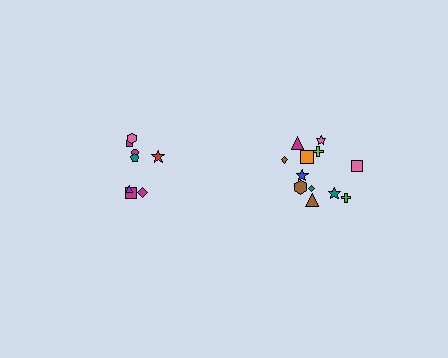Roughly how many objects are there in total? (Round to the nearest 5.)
Roughly 20 objects in total.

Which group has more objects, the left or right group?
The right group.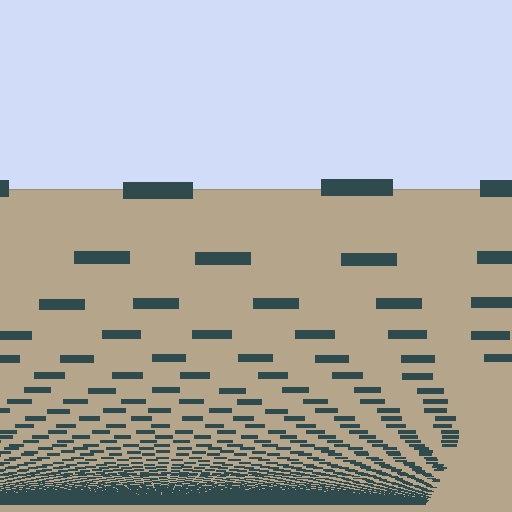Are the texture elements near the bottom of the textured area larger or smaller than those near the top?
Smaller. The gradient is inverted — elements near the bottom are smaller and denser.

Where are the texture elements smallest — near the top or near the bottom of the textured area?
Near the bottom.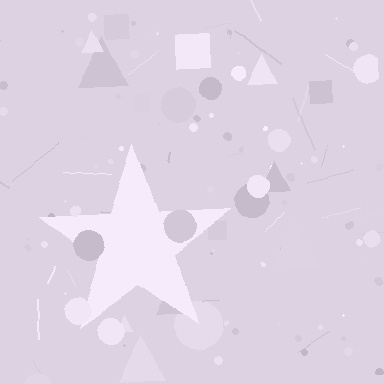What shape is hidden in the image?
A star is hidden in the image.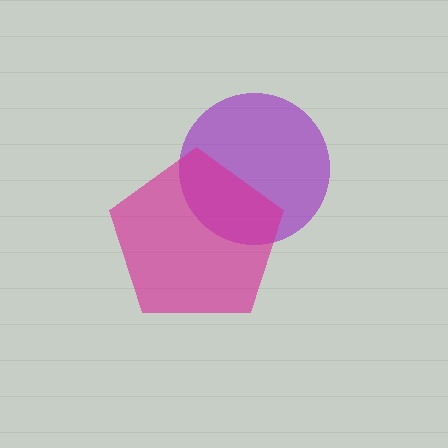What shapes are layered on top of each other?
The layered shapes are: a purple circle, a magenta pentagon.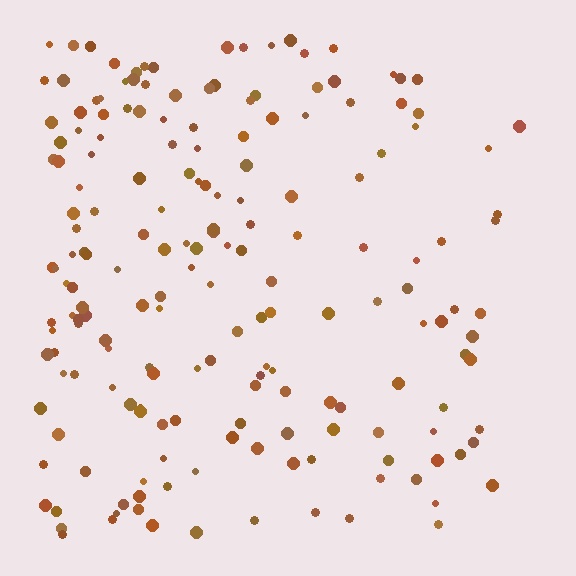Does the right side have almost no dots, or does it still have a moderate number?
Still a moderate number, just noticeably fewer than the left.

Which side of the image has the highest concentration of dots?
The left.